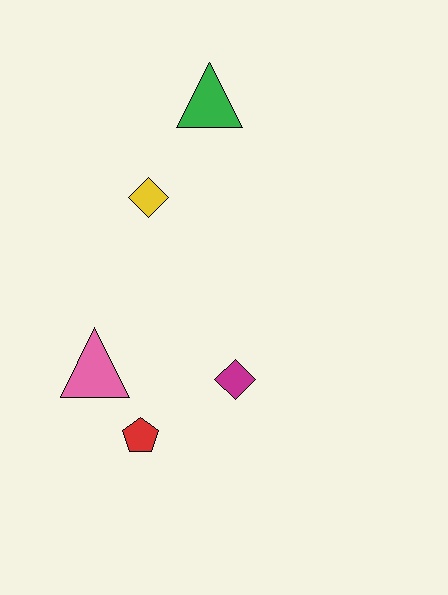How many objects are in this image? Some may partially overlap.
There are 5 objects.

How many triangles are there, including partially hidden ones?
There are 2 triangles.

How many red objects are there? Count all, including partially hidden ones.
There is 1 red object.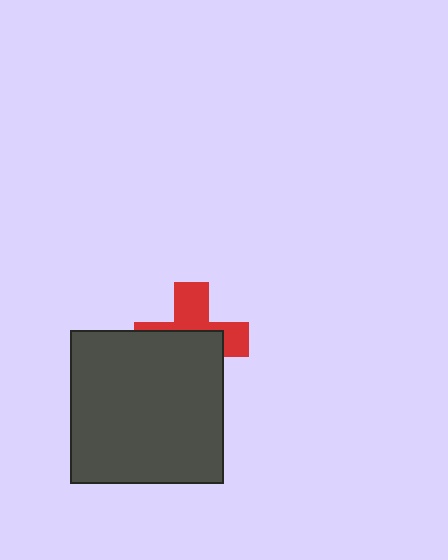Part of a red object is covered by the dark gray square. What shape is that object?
It is a cross.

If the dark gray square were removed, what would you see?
You would see the complete red cross.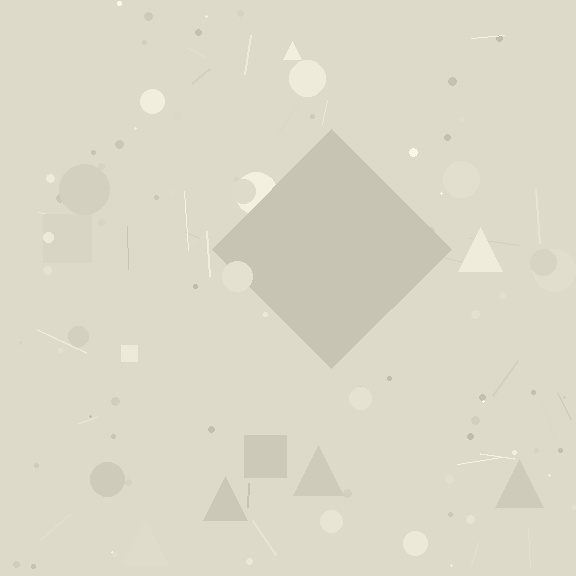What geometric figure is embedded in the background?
A diamond is embedded in the background.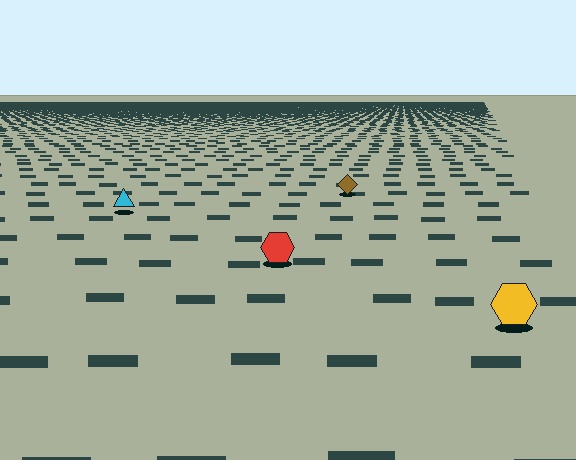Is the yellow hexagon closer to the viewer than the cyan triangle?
Yes. The yellow hexagon is closer — you can tell from the texture gradient: the ground texture is coarser near it.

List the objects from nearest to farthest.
From nearest to farthest: the yellow hexagon, the red hexagon, the cyan triangle, the brown diamond.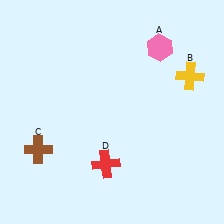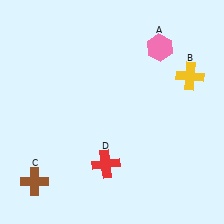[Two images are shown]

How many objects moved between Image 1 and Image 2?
1 object moved between the two images.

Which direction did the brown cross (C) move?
The brown cross (C) moved down.